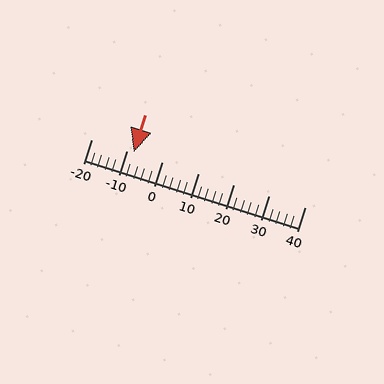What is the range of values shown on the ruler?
The ruler shows values from -20 to 40.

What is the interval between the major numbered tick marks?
The major tick marks are spaced 10 units apart.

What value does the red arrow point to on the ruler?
The red arrow points to approximately -8.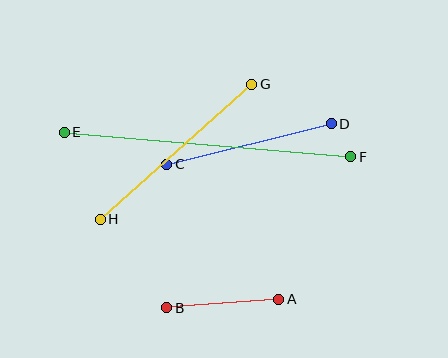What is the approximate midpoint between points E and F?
The midpoint is at approximately (207, 145) pixels.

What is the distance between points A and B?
The distance is approximately 112 pixels.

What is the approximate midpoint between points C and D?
The midpoint is at approximately (249, 144) pixels.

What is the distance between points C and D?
The distance is approximately 169 pixels.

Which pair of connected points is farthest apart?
Points E and F are farthest apart.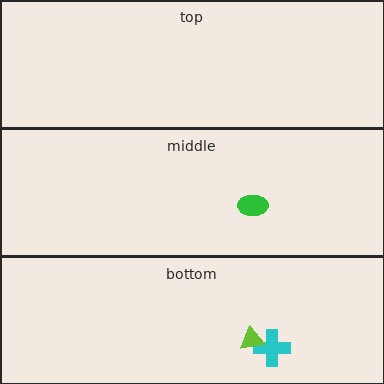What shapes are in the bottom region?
The cyan cross, the lime triangle.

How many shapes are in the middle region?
1.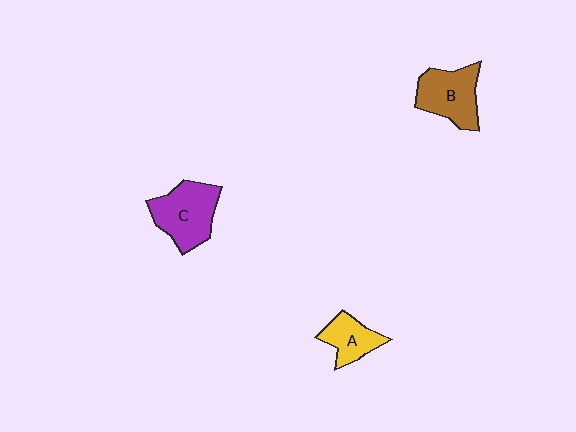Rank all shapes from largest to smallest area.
From largest to smallest: C (purple), B (brown), A (yellow).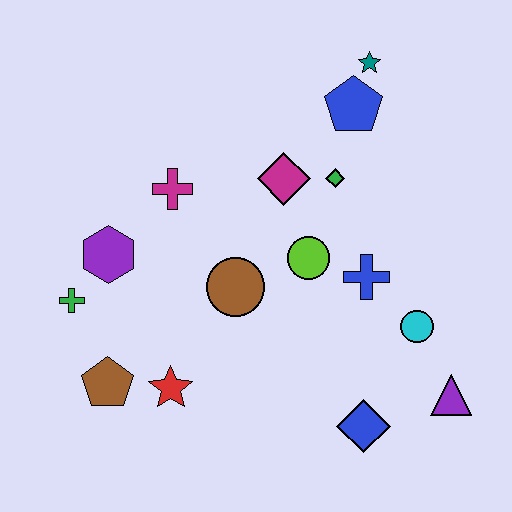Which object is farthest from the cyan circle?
The green cross is farthest from the cyan circle.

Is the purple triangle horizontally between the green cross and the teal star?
No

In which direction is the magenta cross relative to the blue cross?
The magenta cross is to the left of the blue cross.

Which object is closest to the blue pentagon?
The teal star is closest to the blue pentagon.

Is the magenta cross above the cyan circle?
Yes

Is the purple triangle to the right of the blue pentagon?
Yes